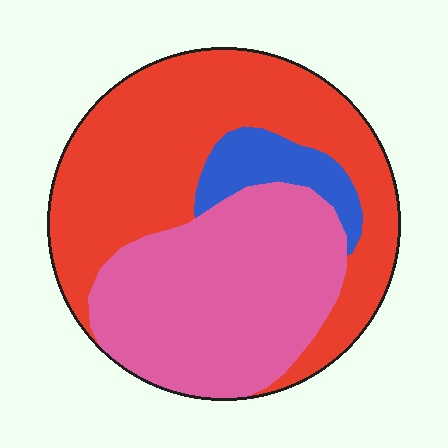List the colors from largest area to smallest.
From largest to smallest: red, pink, blue.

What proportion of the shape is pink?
Pink covers 41% of the shape.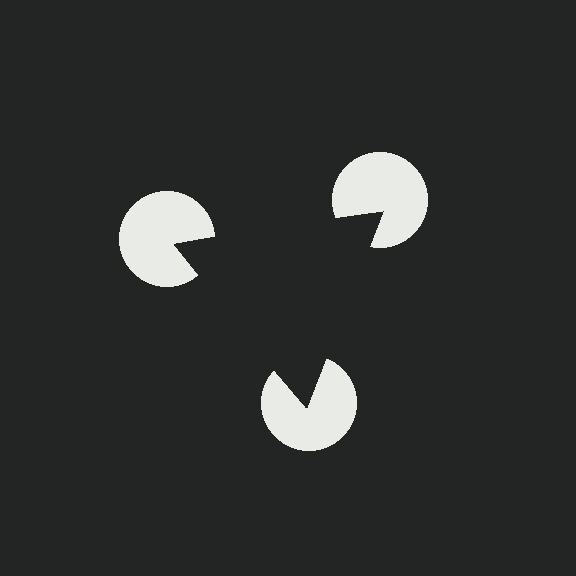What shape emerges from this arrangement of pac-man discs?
An illusory triangle — its edges are inferred from the aligned wedge cuts in the pac-man discs, not physically drawn.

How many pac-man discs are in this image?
There are 3 — one at each vertex of the illusory triangle.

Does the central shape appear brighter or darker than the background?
It typically appears slightly darker than the background, even though no actual brightness change is drawn.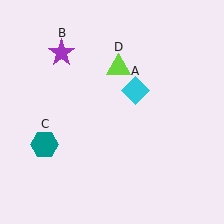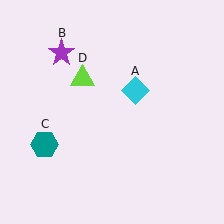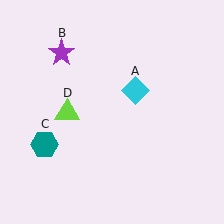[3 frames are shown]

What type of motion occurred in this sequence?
The lime triangle (object D) rotated counterclockwise around the center of the scene.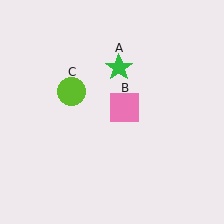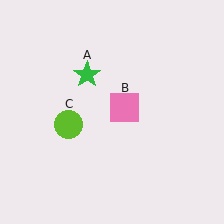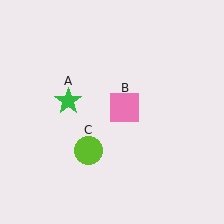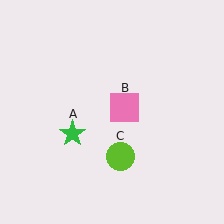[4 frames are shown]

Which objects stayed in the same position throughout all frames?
Pink square (object B) remained stationary.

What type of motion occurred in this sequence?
The green star (object A), lime circle (object C) rotated counterclockwise around the center of the scene.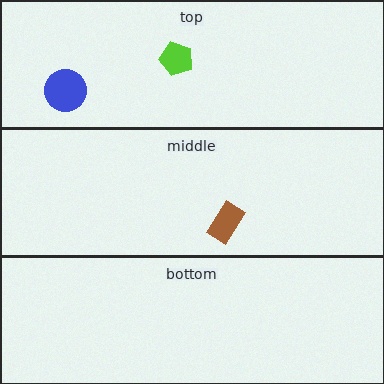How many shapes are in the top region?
2.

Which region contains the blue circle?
The top region.